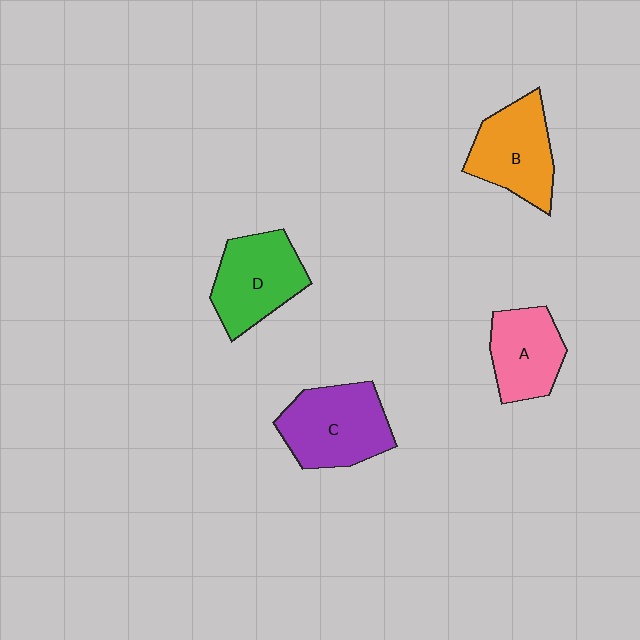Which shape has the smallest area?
Shape A (pink).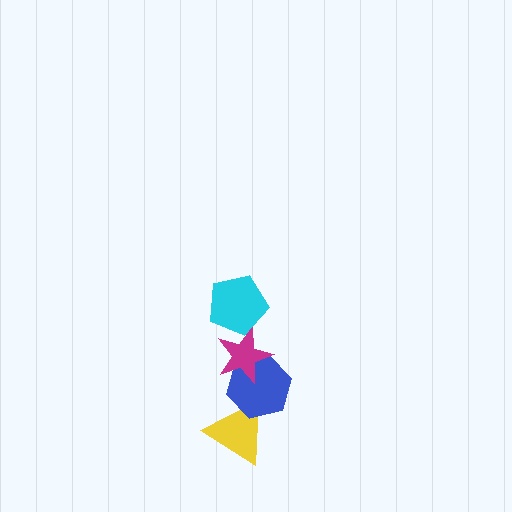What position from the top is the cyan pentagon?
The cyan pentagon is 1st from the top.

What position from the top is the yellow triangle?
The yellow triangle is 4th from the top.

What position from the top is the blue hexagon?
The blue hexagon is 3rd from the top.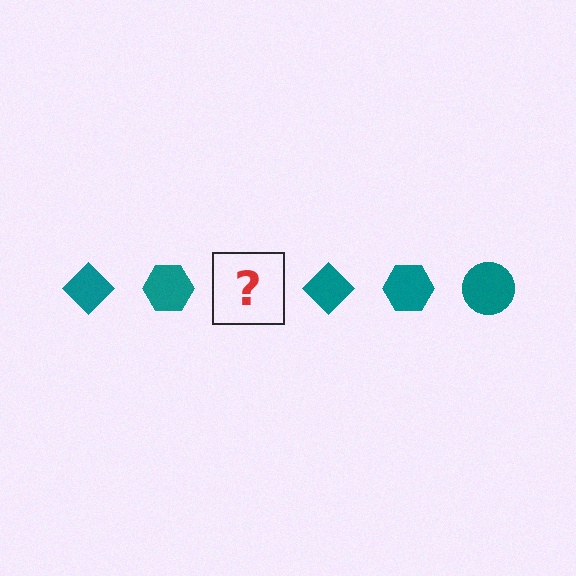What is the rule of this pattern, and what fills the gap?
The rule is that the pattern cycles through diamond, hexagon, circle shapes in teal. The gap should be filled with a teal circle.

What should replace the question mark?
The question mark should be replaced with a teal circle.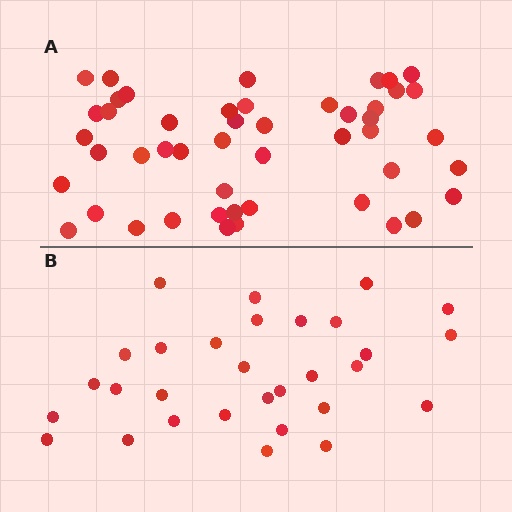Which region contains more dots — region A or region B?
Region A (the top region) has more dots.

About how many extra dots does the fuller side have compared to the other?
Region A has approximately 20 more dots than region B.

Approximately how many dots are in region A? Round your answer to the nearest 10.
About 50 dots. (The exact count is 48, which rounds to 50.)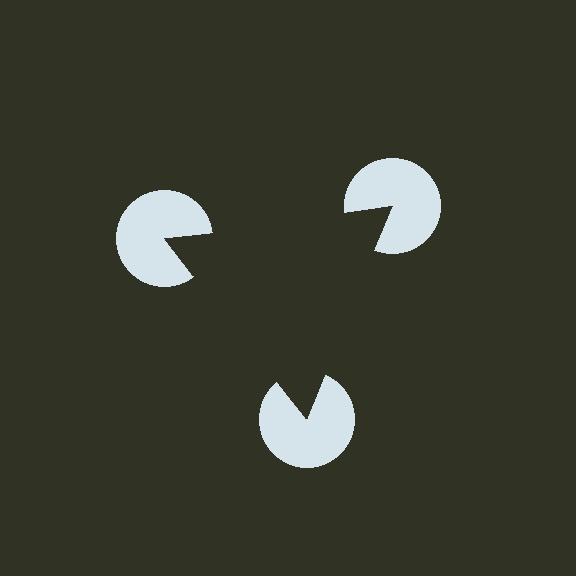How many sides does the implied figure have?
3 sides.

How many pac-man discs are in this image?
There are 3 — one at each vertex of the illusory triangle.